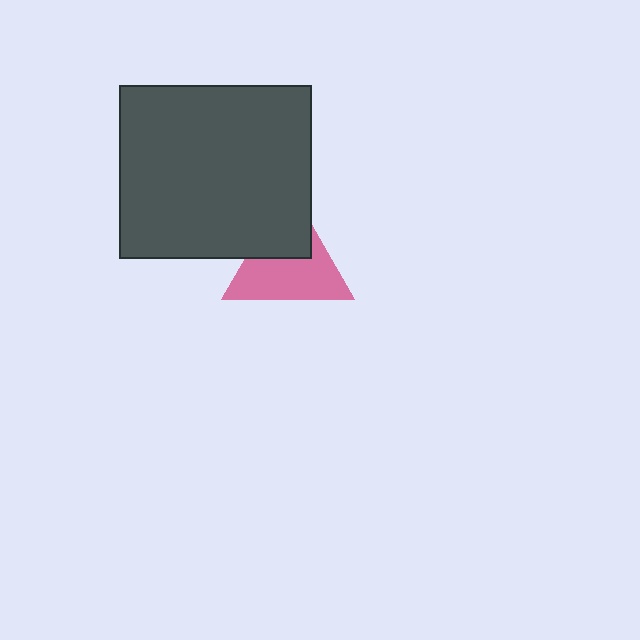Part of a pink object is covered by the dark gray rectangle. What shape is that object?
It is a triangle.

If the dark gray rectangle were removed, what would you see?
You would see the complete pink triangle.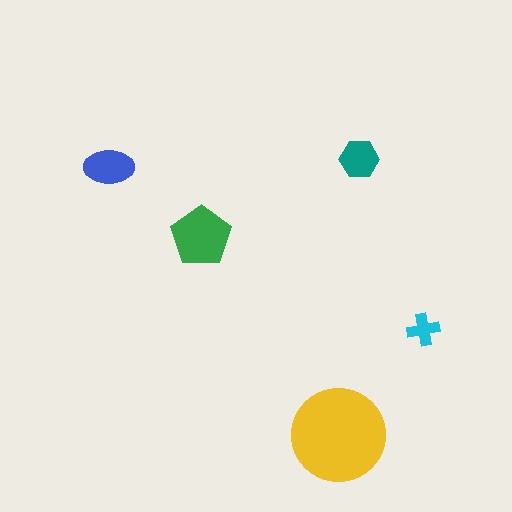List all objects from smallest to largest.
The cyan cross, the teal hexagon, the blue ellipse, the green pentagon, the yellow circle.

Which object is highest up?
The teal hexagon is topmost.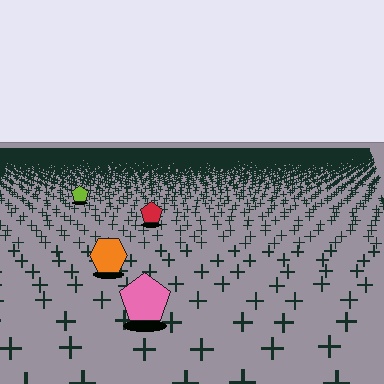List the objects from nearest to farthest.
From nearest to farthest: the pink pentagon, the orange hexagon, the red pentagon, the lime pentagon.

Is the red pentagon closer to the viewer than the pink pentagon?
No. The pink pentagon is closer — you can tell from the texture gradient: the ground texture is coarser near it.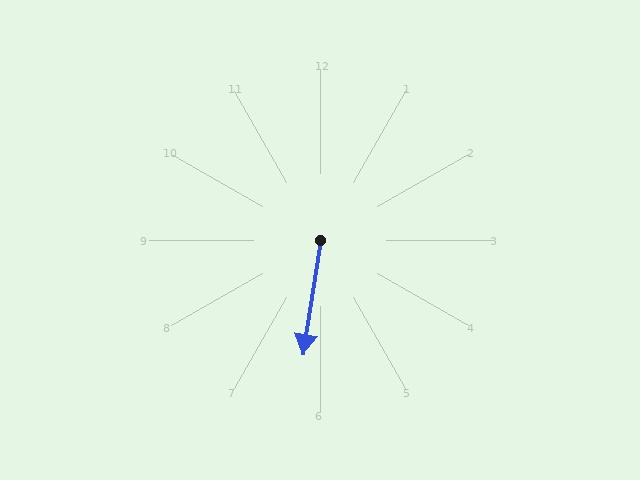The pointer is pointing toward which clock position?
Roughly 6 o'clock.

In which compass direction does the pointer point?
South.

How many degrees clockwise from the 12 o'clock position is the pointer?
Approximately 189 degrees.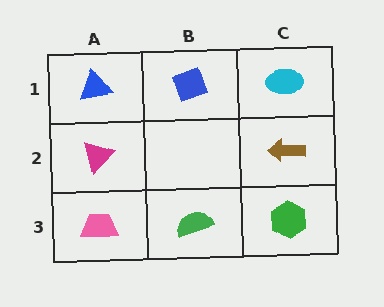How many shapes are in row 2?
2 shapes.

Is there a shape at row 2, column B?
No, that cell is empty.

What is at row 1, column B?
A blue diamond.